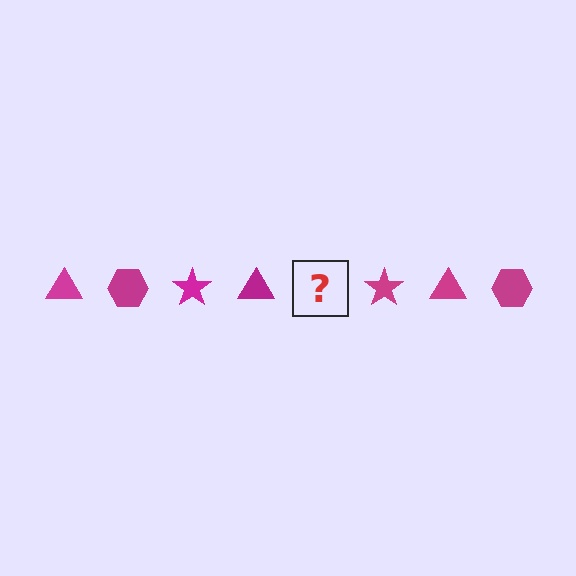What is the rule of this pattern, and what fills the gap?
The rule is that the pattern cycles through triangle, hexagon, star shapes in magenta. The gap should be filled with a magenta hexagon.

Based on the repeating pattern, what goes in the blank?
The blank should be a magenta hexagon.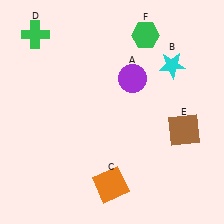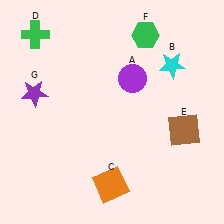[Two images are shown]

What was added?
A purple star (G) was added in Image 2.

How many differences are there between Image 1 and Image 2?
There is 1 difference between the two images.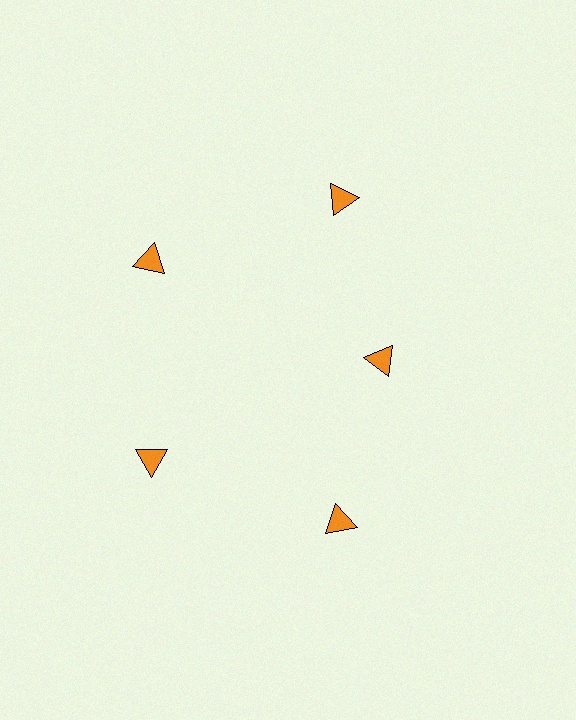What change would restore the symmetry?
The symmetry would be restored by moving it outward, back onto the ring so that all 5 triangles sit at equal angles and equal distance from the center.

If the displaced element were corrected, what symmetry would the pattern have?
It would have 5-fold rotational symmetry — the pattern would map onto itself every 72 degrees.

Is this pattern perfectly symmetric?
No. The 5 orange triangles are arranged in a ring, but one element near the 3 o'clock position is pulled inward toward the center, breaking the 5-fold rotational symmetry.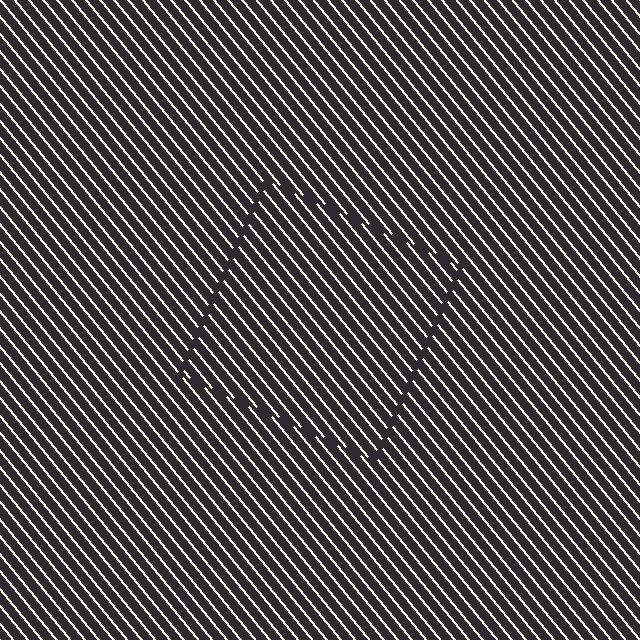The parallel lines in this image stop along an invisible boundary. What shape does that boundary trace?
An illusory square. The interior of the shape contains the same grating, shifted by half a period — the contour is defined by the phase discontinuity where line-ends from the inner and outer gratings abut.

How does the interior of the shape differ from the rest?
The interior of the shape contains the same grating, shifted by half a period — the contour is defined by the phase discontinuity where line-ends from the inner and outer gratings abut.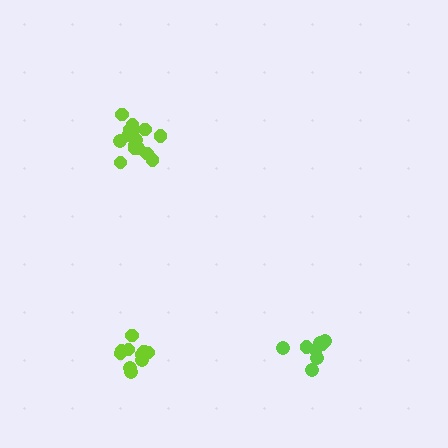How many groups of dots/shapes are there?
There are 3 groups.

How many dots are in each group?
Group 1: 10 dots, Group 2: 9 dots, Group 3: 15 dots (34 total).